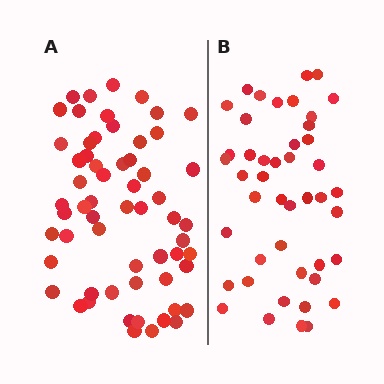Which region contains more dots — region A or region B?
Region A (the left region) has more dots.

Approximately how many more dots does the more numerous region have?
Region A has approximately 15 more dots than region B.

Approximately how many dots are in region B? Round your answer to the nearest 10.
About 40 dots. (The exact count is 45, which rounds to 40.)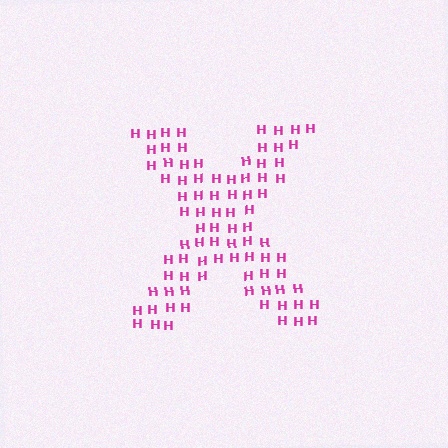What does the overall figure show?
The overall figure shows the letter X.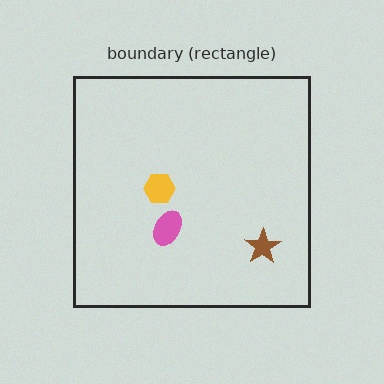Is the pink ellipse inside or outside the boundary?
Inside.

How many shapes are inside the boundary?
3 inside, 0 outside.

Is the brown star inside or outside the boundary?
Inside.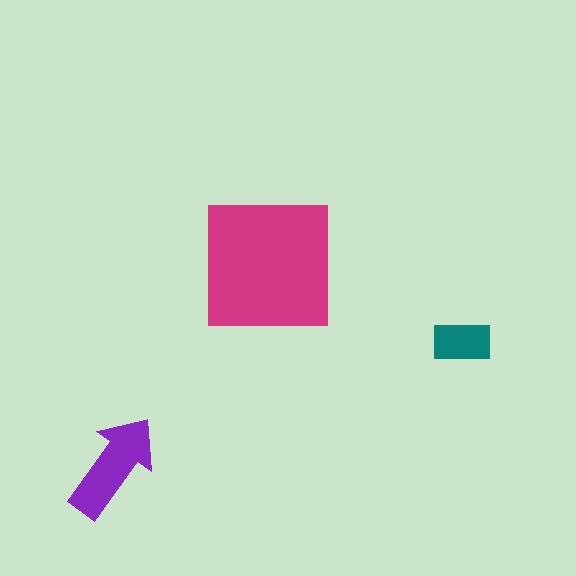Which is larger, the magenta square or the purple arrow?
The magenta square.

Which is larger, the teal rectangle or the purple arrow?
The purple arrow.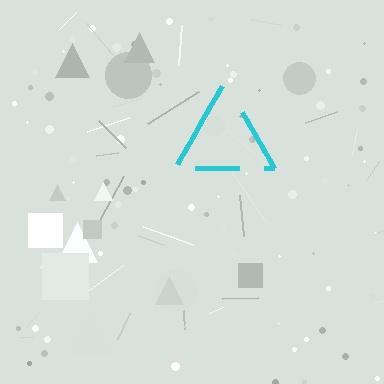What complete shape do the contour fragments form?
The contour fragments form a triangle.